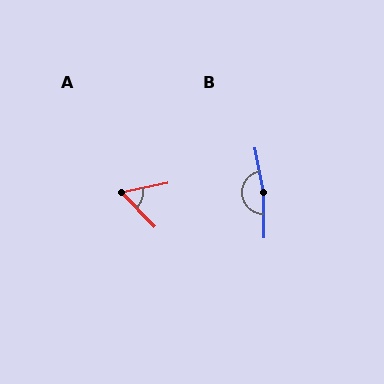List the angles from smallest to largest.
A (58°), B (170°).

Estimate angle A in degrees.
Approximately 58 degrees.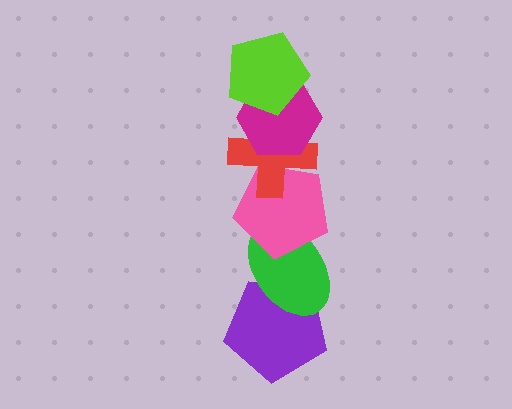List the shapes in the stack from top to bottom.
From top to bottom: the lime pentagon, the magenta hexagon, the red cross, the pink pentagon, the green ellipse, the purple pentagon.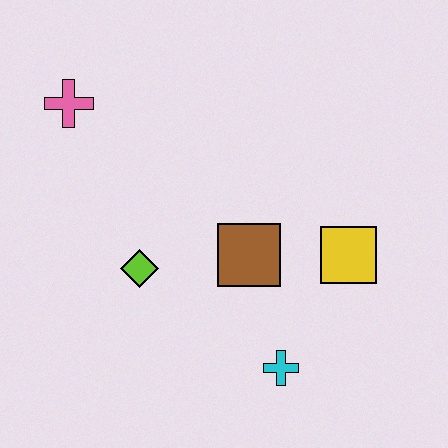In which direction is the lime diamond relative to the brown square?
The lime diamond is to the left of the brown square.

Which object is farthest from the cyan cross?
The pink cross is farthest from the cyan cross.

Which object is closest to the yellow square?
The brown square is closest to the yellow square.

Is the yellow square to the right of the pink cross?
Yes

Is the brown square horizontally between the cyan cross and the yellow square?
No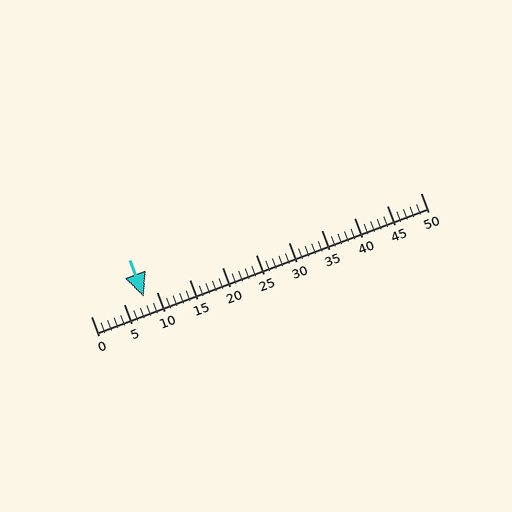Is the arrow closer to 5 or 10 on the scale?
The arrow is closer to 10.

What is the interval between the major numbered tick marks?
The major tick marks are spaced 5 units apart.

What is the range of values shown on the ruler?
The ruler shows values from 0 to 50.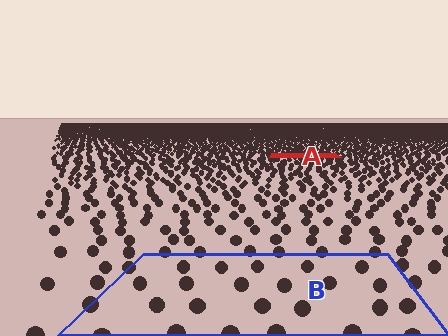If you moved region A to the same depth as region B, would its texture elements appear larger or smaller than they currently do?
They would appear larger. At a closer depth, the same texture elements are projected at a bigger on-screen size.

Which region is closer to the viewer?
Region B is closer. The texture elements there are larger and more spread out.